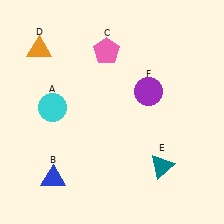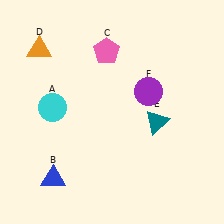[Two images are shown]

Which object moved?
The teal triangle (E) moved up.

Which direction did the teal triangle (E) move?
The teal triangle (E) moved up.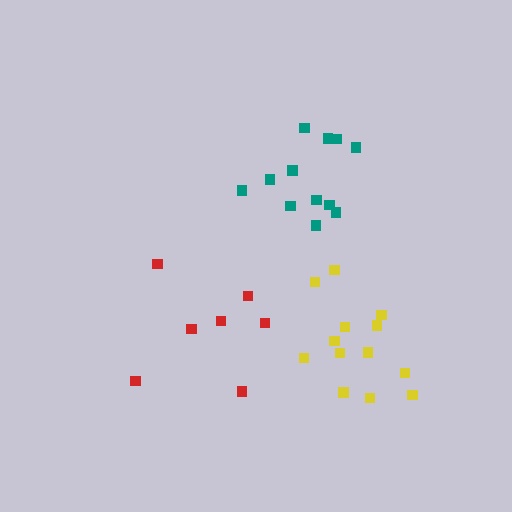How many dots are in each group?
Group 1: 12 dots, Group 2: 7 dots, Group 3: 13 dots (32 total).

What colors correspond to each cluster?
The clusters are colored: teal, red, yellow.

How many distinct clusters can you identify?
There are 3 distinct clusters.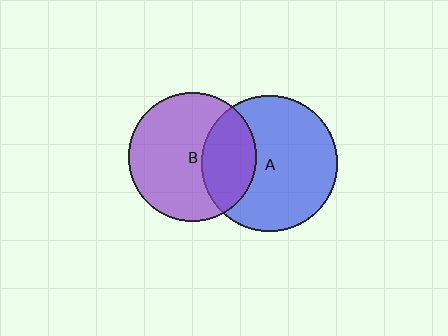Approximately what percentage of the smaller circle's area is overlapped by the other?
Approximately 30%.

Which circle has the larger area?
Circle A (blue).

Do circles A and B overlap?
Yes.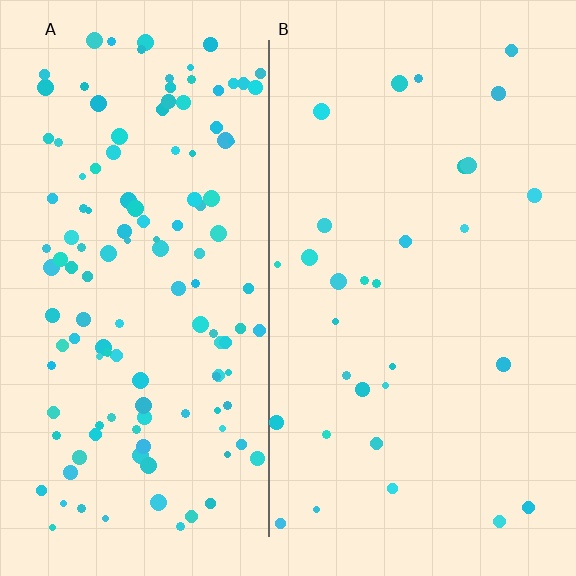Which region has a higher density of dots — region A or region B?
A (the left).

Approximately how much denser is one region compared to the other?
Approximately 4.3× — region A over region B.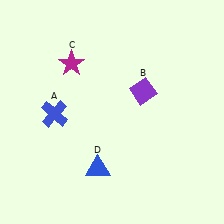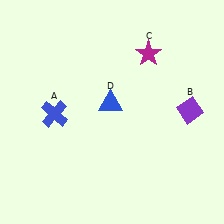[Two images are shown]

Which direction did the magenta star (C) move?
The magenta star (C) moved right.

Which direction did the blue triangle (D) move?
The blue triangle (D) moved up.